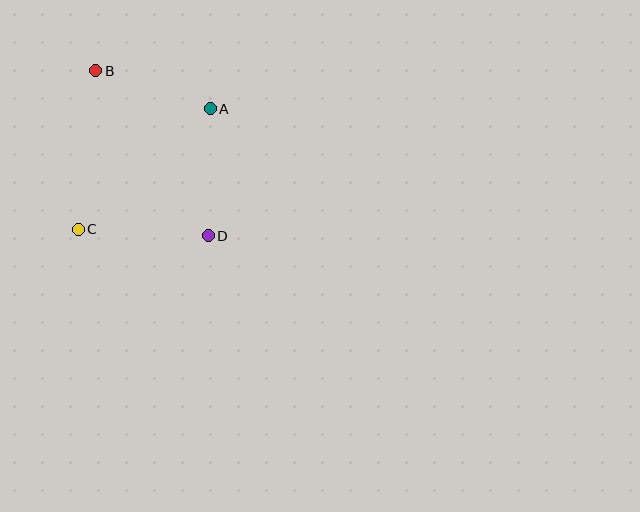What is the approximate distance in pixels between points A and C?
The distance between A and C is approximately 179 pixels.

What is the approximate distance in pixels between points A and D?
The distance between A and D is approximately 127 pixels.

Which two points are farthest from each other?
Points B and D are farthest from each other.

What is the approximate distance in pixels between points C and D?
The distance between C and D is approximately 130 pixels.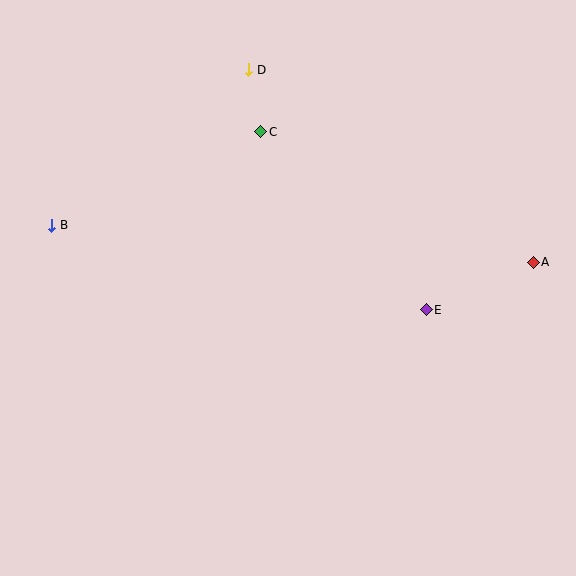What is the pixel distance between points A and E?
The distance between A and E is 117 pixels.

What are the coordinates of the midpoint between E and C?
The midpoint between E and C is at (343, 221).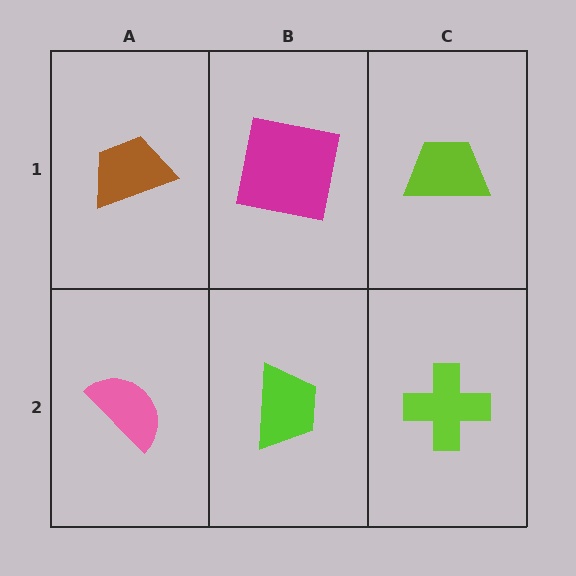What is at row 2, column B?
A lime trapezoid.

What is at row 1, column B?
A magenta square.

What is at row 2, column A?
A pink semicircle.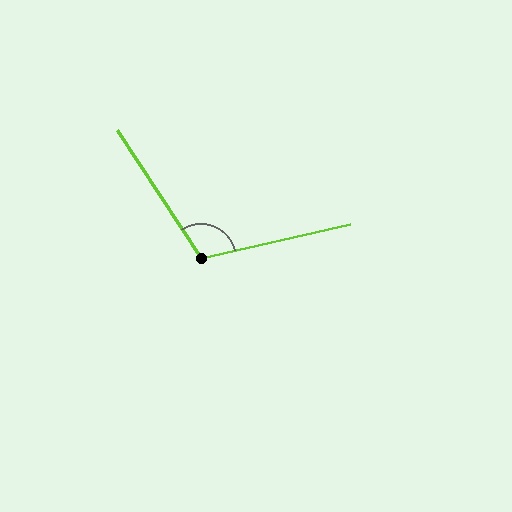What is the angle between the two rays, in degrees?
Approximately 110 degrees.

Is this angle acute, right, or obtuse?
It is obtuse.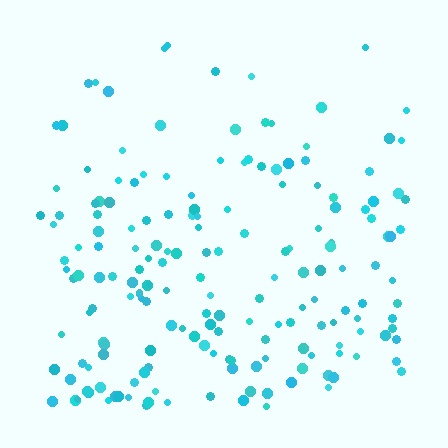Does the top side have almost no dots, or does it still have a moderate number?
Still a moderate number, just noticeably fewer than the bottom.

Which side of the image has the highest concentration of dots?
The bottom.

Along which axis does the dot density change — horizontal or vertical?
Vertical.